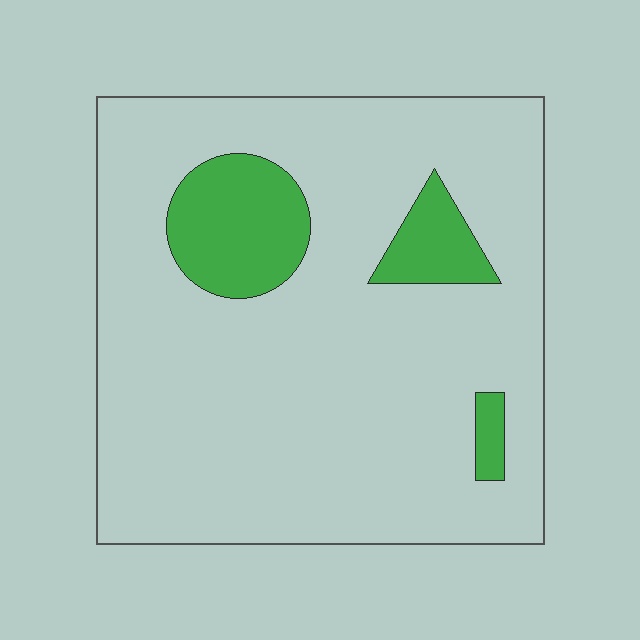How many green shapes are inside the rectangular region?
3.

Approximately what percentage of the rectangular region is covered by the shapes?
Approximately 15%.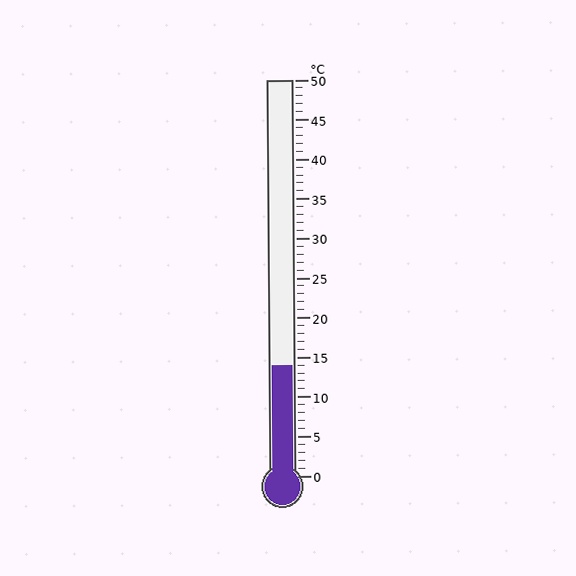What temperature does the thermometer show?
The thermometer shows approximately 14°C.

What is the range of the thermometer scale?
The thermometer scale ranges from 0°C to 50°C.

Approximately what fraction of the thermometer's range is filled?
The thermometer is filled to approximately 30% of its range.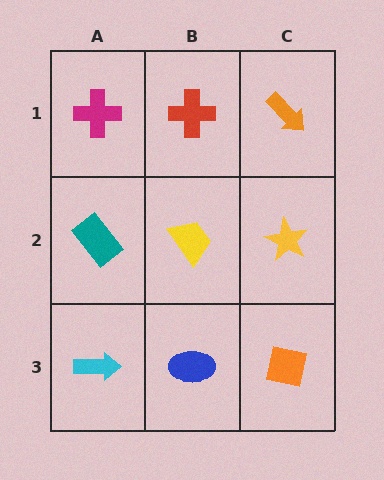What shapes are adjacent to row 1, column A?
A teal rectangle (row 2, column A), a red cross (row 1, column B).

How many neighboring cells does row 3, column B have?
3.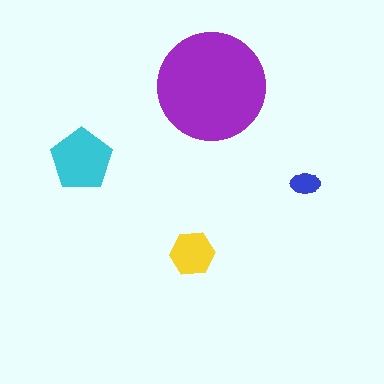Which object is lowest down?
The yellow hexagon is bottommost.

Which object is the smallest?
The blue ellipse.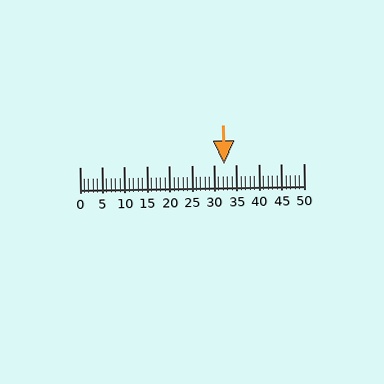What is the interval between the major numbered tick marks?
The major tick marks are spaced 5 units apart.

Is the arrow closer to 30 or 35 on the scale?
The arrow is closer to 30.